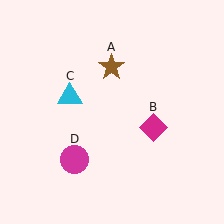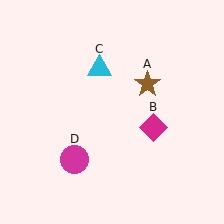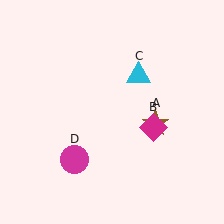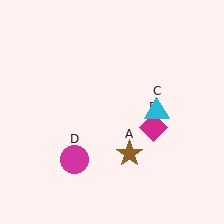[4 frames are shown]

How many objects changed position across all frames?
2 objects changed position: brown star (object A), cyan triangle (object C).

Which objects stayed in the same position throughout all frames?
Magenta diamond (object B) and magenta circle (object D) remained stationary.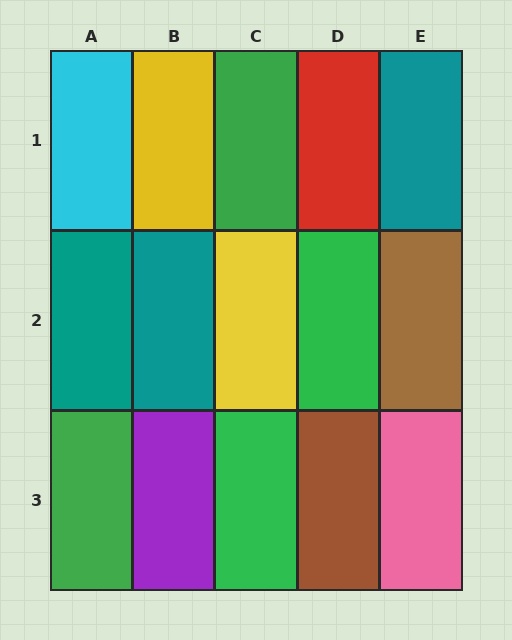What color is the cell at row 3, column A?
Green.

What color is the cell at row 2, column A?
Teal.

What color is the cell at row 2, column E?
Brown.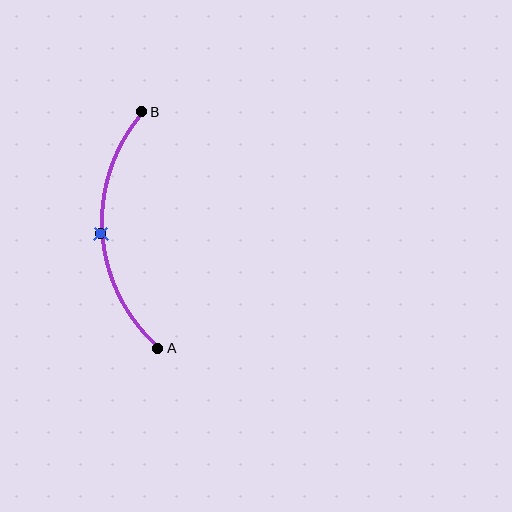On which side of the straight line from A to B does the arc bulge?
The arc bulges to the left of the straight line connecting A and B.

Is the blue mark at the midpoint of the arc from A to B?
Yes. The blue mark lies on the arc at equal arc-length from both A and B — it is the arc midpoint.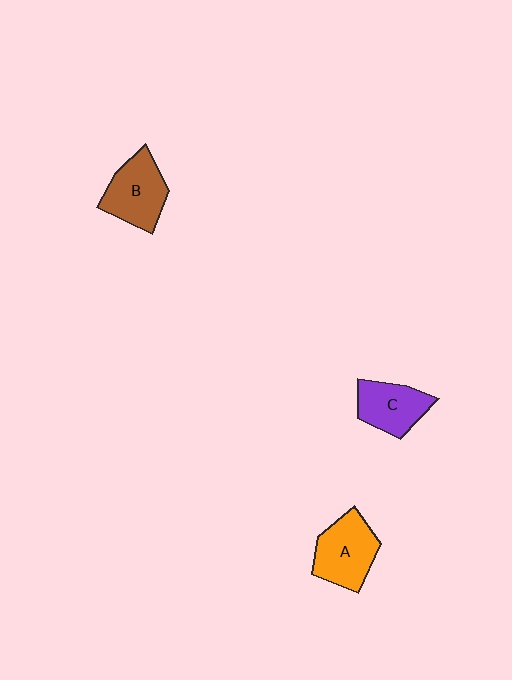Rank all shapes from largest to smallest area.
From largest to smallest: A (orange), B (brown), C (purple).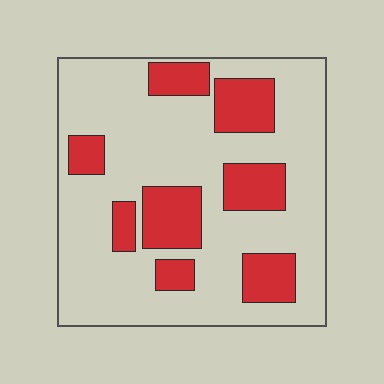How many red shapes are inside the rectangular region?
8.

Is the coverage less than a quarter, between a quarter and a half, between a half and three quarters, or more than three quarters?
Between a quarter and a half.